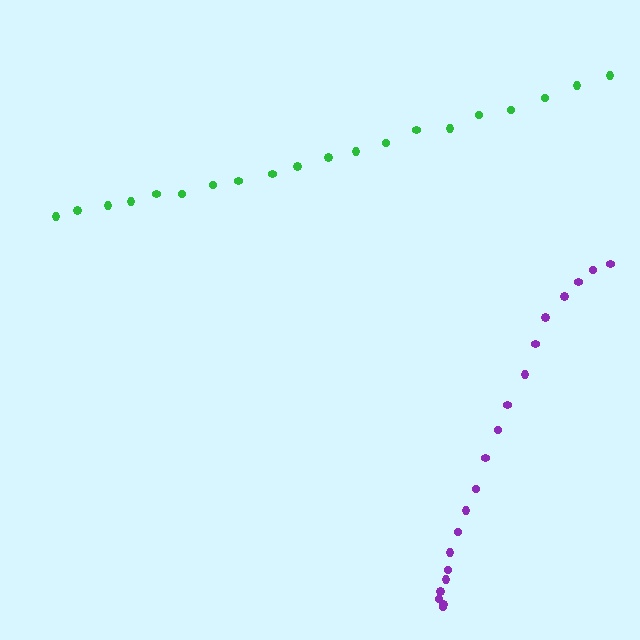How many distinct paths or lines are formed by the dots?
There are 2 distinct paths.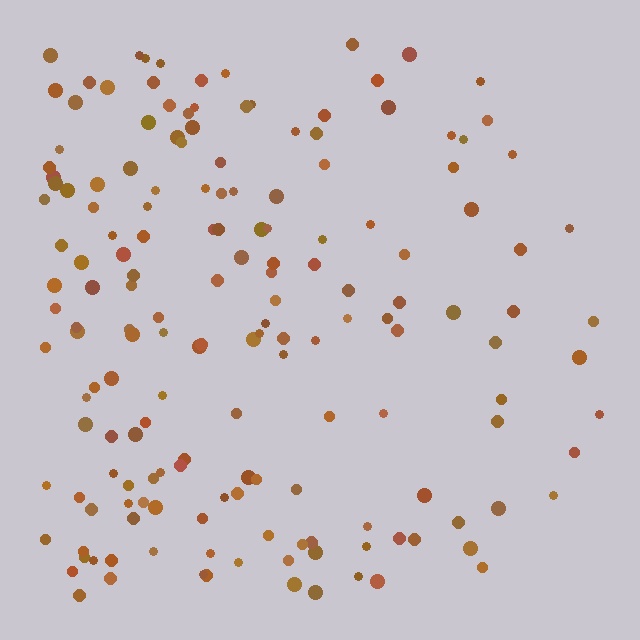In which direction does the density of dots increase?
From right to left, with the left side densest.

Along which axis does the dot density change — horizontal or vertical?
Horizontal.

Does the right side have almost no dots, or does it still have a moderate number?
Still a moderate number, just noticeably fewer than the left.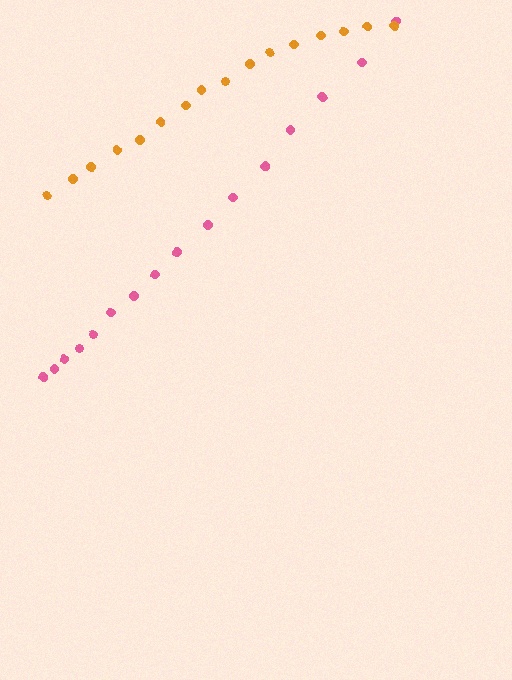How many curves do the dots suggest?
There are 2 distinct paths.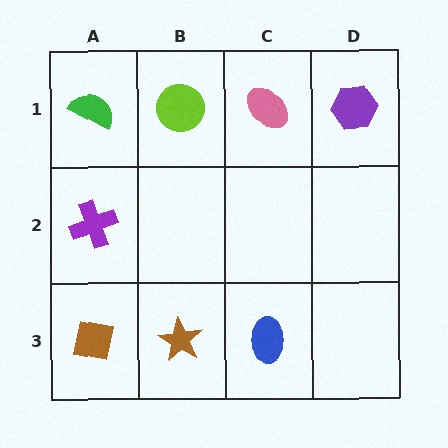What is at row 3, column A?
A brown square.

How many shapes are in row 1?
4 shapes.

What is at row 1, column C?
A pink ellipse.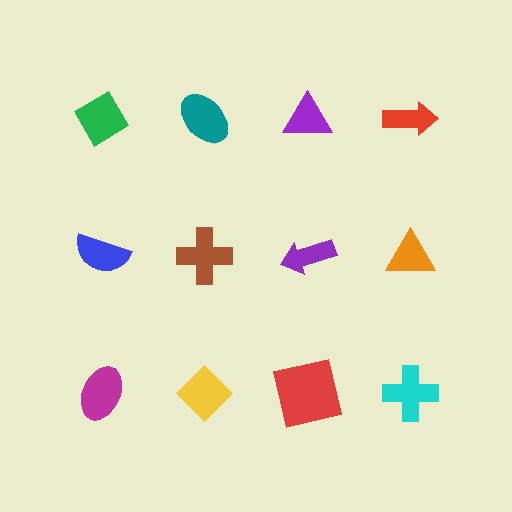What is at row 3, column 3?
A red square.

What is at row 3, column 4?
A cyan cross.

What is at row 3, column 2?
A yellow diamond.